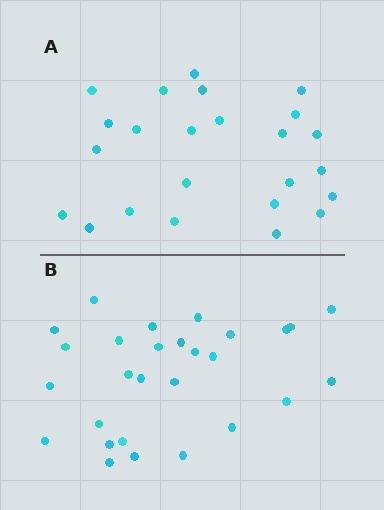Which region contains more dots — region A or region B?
Region B (the bottom region) has more dots.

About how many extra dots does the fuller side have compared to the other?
Region B has about 4 more dots than region A.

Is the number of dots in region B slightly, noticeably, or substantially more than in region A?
Region B has only slightly more — the two regions are fairly close. The ratio is roughly 1.2 to 1.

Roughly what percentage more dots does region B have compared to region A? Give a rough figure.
About 15% more.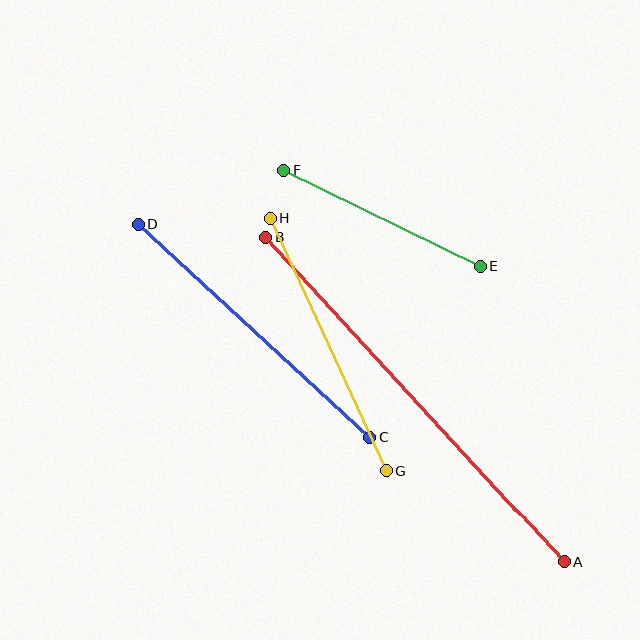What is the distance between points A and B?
The distance is approximately 441 pixels.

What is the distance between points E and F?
The distance is approximately 219 pixels.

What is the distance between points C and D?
The distance is approximately 314 pixels.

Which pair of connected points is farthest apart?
Points A and B are farthest apart.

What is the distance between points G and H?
The distance is approximately 278 pixels.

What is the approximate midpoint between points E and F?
The midpoint is at approximately (382, 218) pixels.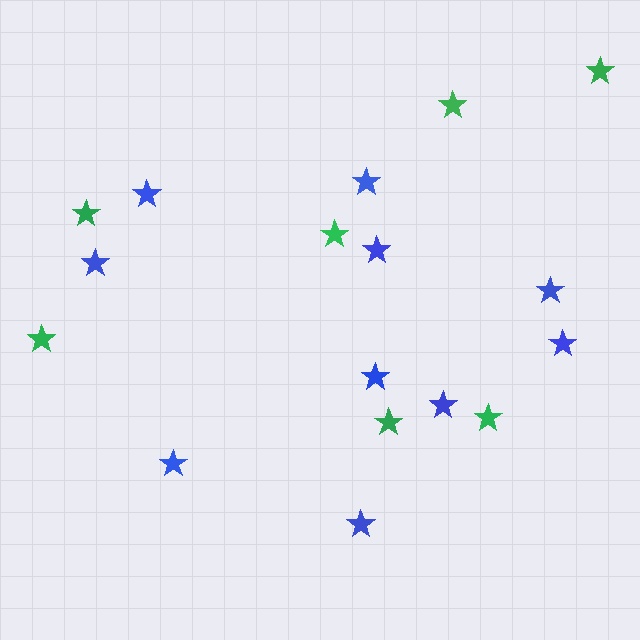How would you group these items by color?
There are 2 groups: one group of blue stars (10) and one group of green stars (7).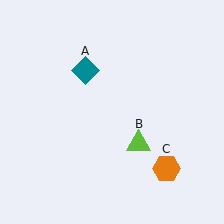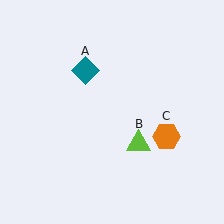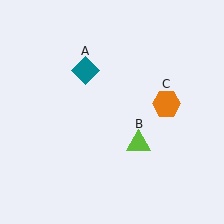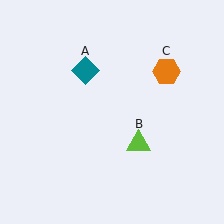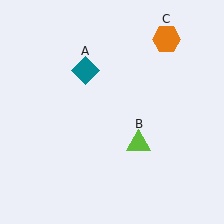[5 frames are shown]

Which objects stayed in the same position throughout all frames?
Teal diamond (object A) and lime triangle (object B) remained stationary.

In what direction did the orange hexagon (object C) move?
The orange hexagon (object C) moved up.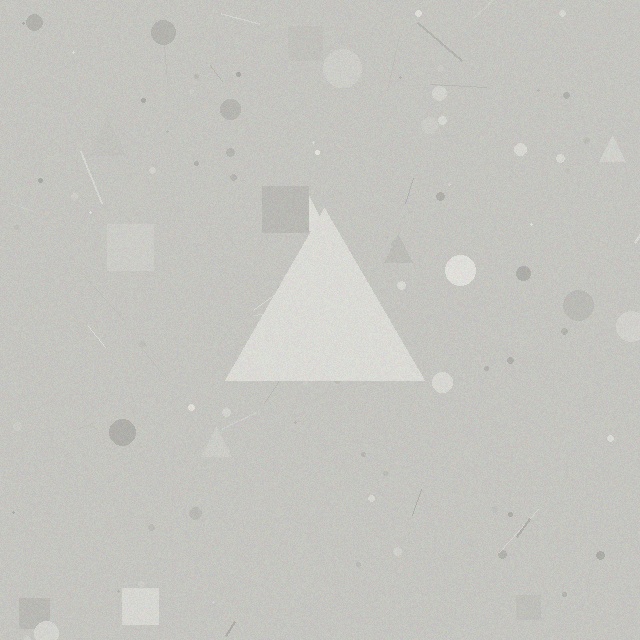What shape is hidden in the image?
A triangle is hidden in the image.